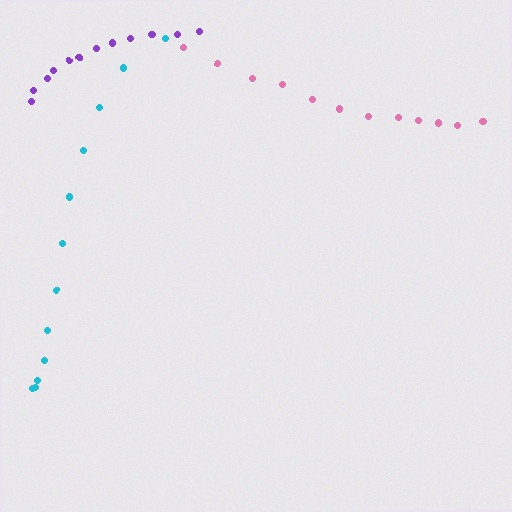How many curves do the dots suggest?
There are 3 distinct paths.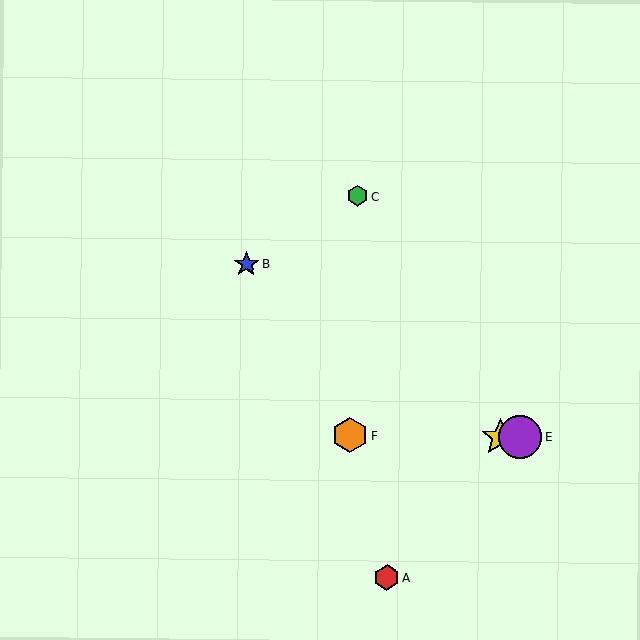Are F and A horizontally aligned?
No, F is at y≈435 and A is at y≈577.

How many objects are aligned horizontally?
3 objects (D, E, F) are aligned horizontally.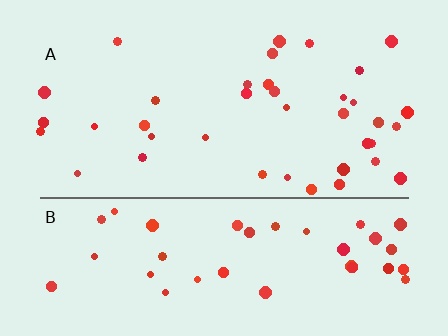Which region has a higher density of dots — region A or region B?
B (the bottom).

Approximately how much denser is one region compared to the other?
Approximately 1.1× — region B over region A.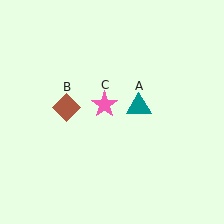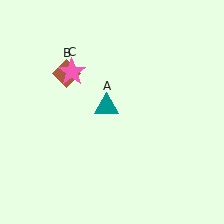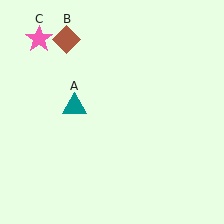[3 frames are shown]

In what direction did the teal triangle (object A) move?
The teal triangle (object A) moved left.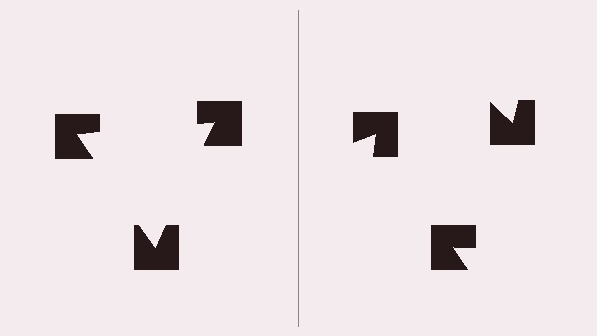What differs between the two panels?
The notched squares are positioned identically on both sides; only the wedge orientations differ. On the left they align to a triangle; on the right they are misaligned.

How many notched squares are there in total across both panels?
6 — 3 on each side.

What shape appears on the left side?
An illusory triangle.